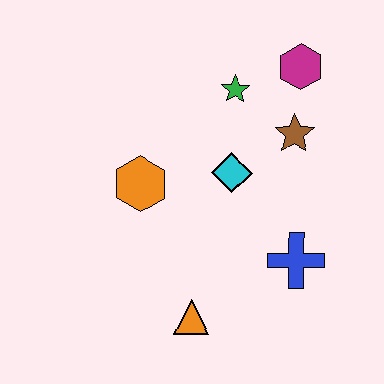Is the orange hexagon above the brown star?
No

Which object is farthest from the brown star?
The orange triangle is farthest from the brown star.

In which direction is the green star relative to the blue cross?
The green star is above the blue cross.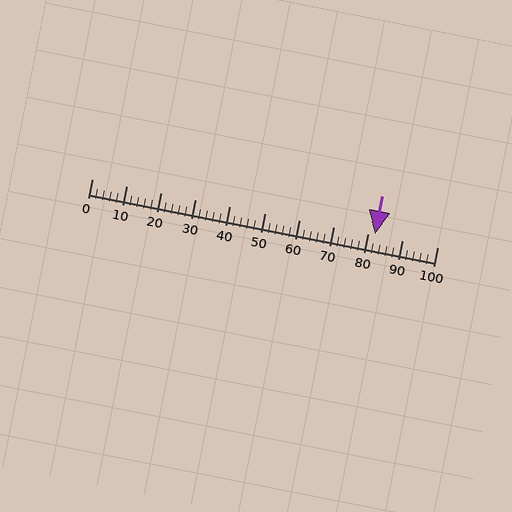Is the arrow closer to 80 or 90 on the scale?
The arrow is closer to 80.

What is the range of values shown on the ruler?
The ruler shows values from 0 to 100.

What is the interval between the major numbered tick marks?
The major tick marks are spaced 10 units apart.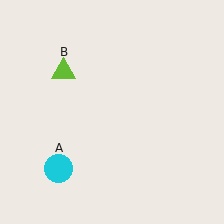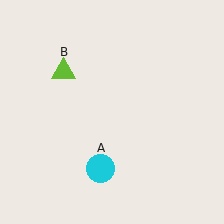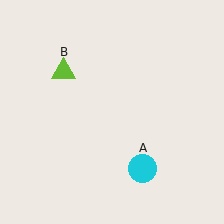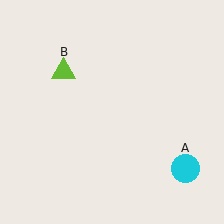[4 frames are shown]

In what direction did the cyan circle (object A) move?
The cyan circle (object A) moved right.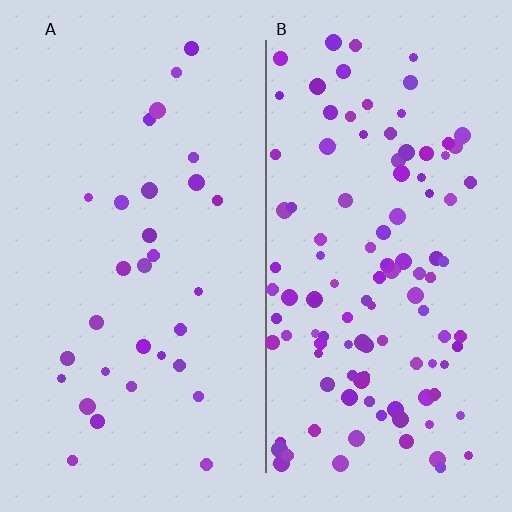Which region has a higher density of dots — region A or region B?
B (the right).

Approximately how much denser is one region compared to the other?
Approximately 3.7× — region B over region A.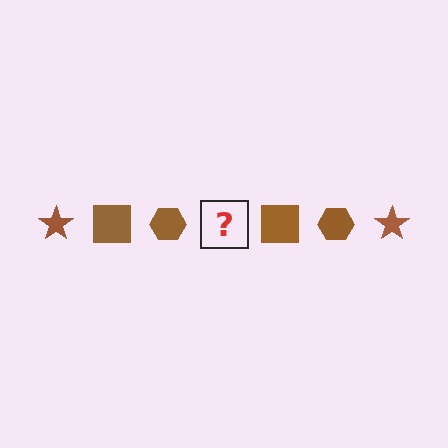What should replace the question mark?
The question mark should be replaced with a brown star.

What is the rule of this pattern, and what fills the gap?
The rule is that the pattern cycles through star, square, hexagon shapes in brown. The gap should be filled with a brown star.